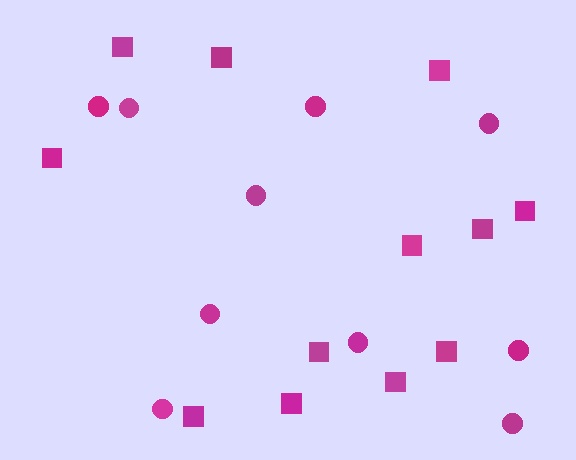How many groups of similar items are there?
There are 2 groups: one group of circles (10) and one group of squares (12).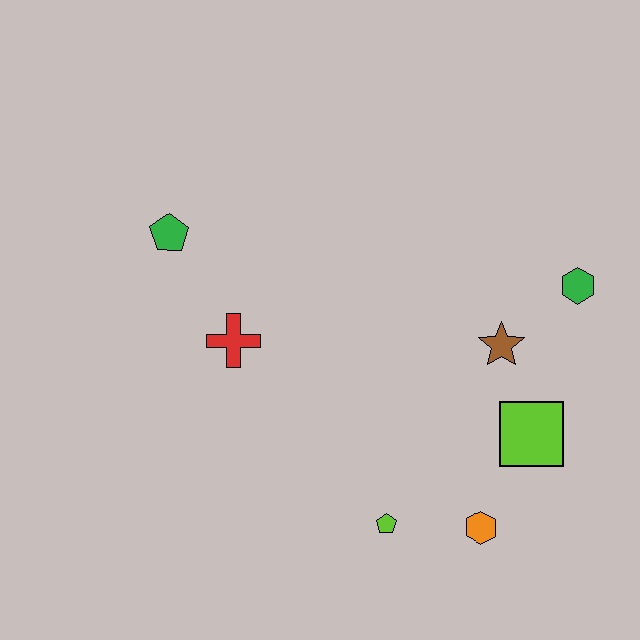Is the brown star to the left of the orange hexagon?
No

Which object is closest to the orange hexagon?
The lime pentagon is closest to the orange hexagon.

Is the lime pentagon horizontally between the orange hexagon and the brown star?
No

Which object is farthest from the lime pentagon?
The green pentagon is farthest from the lime pentagon.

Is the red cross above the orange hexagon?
Yes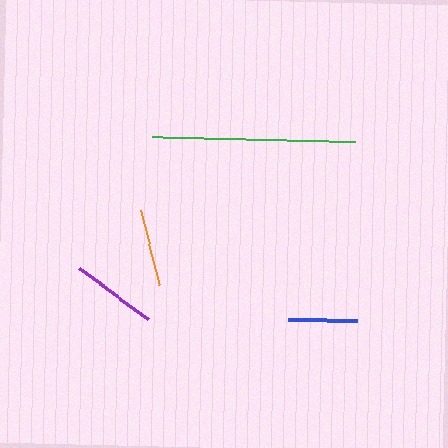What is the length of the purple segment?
The purple segment is approximately 86 pixels long.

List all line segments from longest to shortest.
From longest to shortest: green, purple, orange, blue.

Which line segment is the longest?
The green line is the longest at approximately 203 pixels.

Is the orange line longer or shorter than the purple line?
The purple line is longer than the orange line.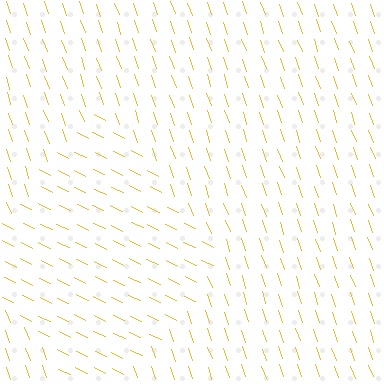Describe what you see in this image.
The image is filled with small yellow line segments. A diamond region in the image has lines oriented differently from the surrounding lines, creating a visible texture boundary.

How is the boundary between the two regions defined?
The boundary is defined purely by a change in line orientation (approximately 45 degrees difference). All lines are the same color and thickness.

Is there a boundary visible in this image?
Yes, there is a texture boundary formed by a change in line orientation.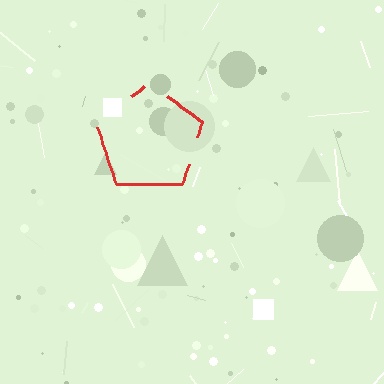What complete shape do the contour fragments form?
The contour fragments form a pentagon.